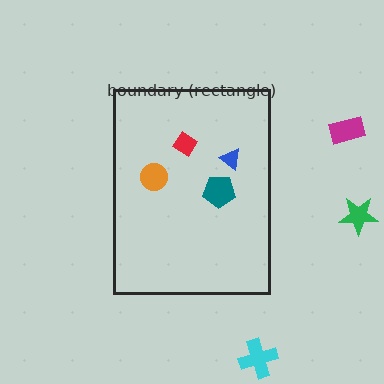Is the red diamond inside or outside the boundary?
Inside.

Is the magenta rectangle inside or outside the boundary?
Outside.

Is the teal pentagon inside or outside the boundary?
Inside.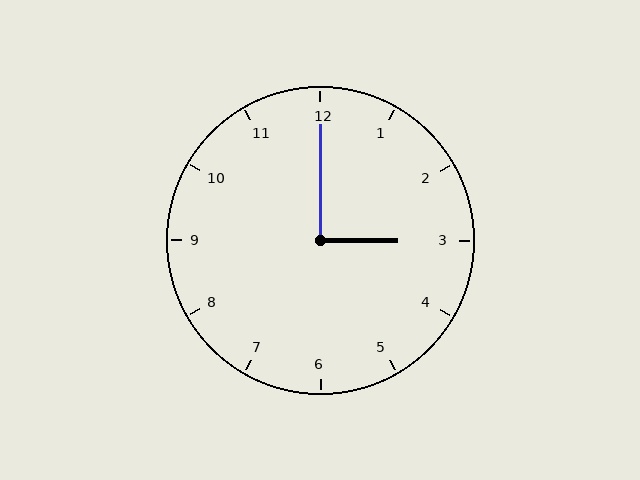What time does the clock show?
3:00.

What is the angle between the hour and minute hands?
Approximately 90 degrees.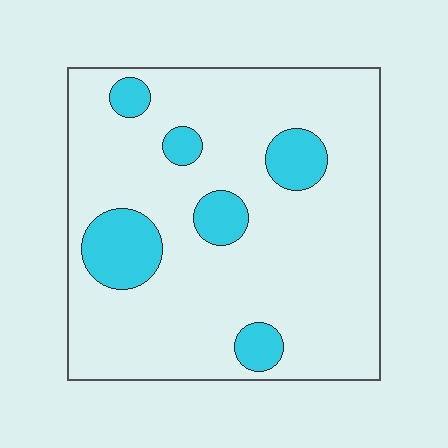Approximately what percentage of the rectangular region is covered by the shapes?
Approximately 15%.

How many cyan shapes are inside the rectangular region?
6.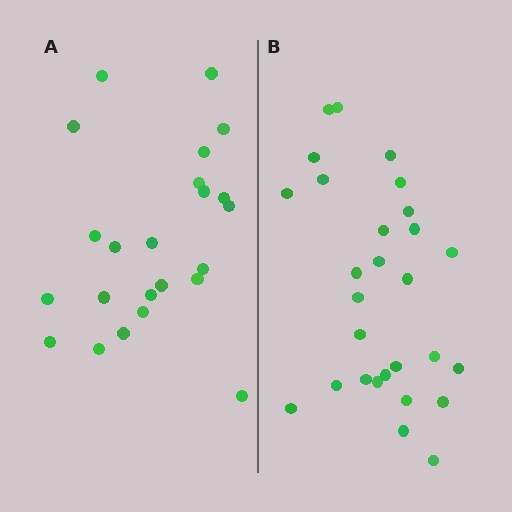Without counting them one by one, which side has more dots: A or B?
Region B (the right region) has more dots.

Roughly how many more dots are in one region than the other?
Region B has about 5 more dots than region A.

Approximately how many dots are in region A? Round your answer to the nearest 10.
About 20 dots. (The exact count is 23, which rounds to 20.)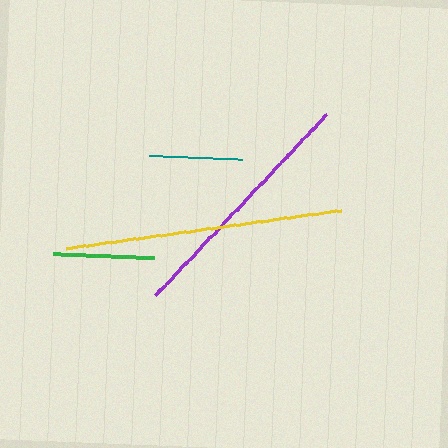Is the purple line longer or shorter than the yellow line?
The yellow line is longer than the purple line.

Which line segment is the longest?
The yellow line is the longest at approximately 277 pixels.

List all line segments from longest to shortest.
From longest to shortest: yellow, purple, green, teal.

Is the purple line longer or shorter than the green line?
The purple line is longer than the green line.